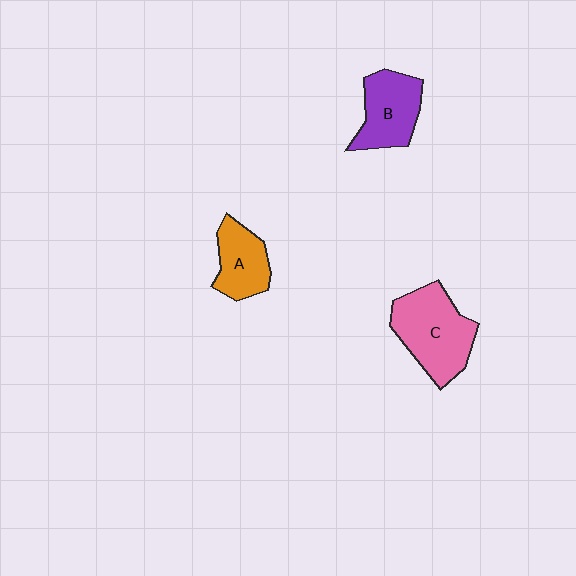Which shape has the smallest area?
Shape A (orange).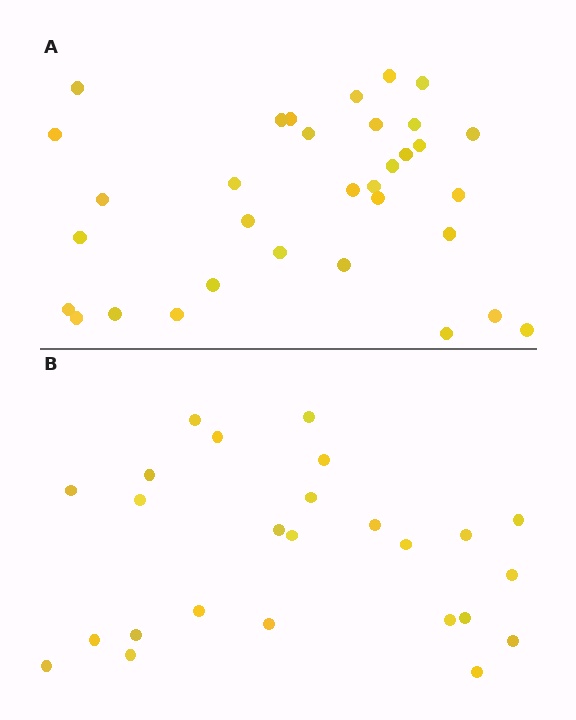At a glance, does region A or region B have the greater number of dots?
Region A (the top region) has more dots.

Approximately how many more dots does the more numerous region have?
Region A has roughly 8 or so more dots than region B.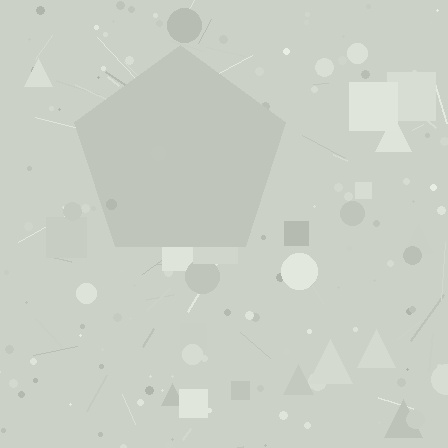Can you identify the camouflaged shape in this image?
The camouflaged shape is a pentagon.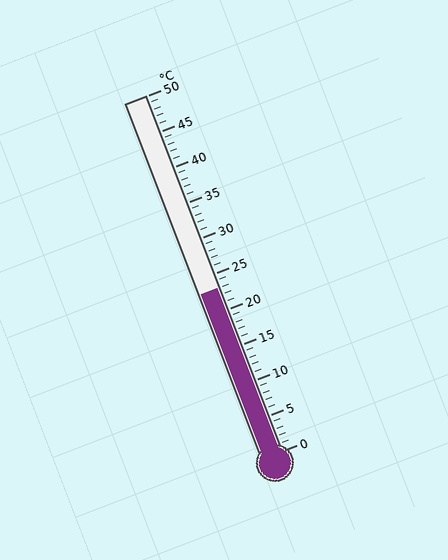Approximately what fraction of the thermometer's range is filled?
The thermometer is filled to approximately 45% of its range.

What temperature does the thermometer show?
The thermometer shows approximately 23°C.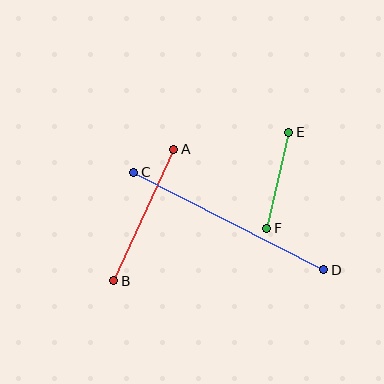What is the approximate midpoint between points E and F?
The midpoint is at approximately (278, 180) pixels.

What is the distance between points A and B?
The distance is approximately 144 pixels.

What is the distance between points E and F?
The distance is approximately 98 pixels.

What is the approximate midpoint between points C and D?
The midpoint is at approximately (229, 221) pixels.